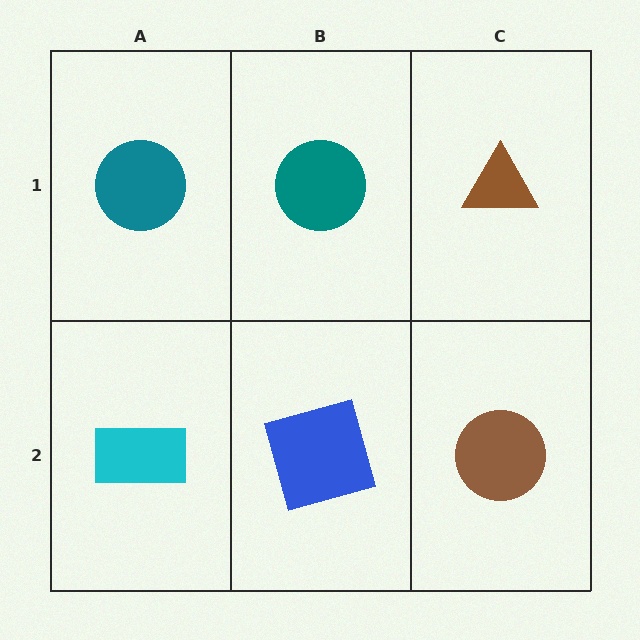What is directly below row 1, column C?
A brown circle.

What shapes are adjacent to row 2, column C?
A brown triangle (row 1, column C), a blue square (row 2, column B).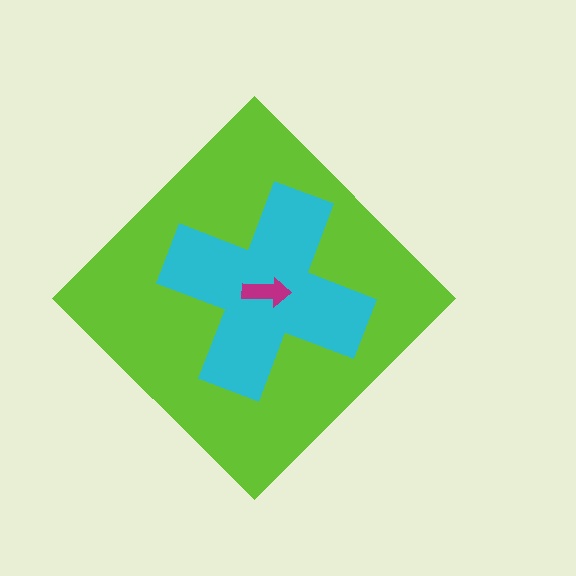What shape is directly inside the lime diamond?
The cyan cross.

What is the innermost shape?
The magenta arrow.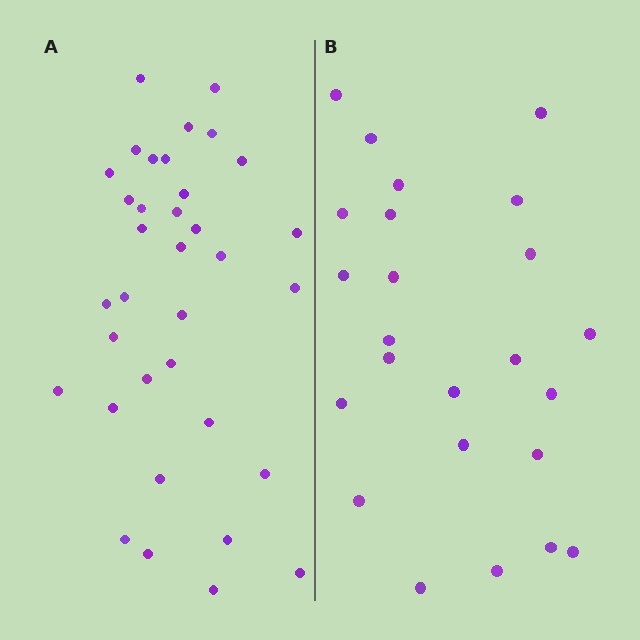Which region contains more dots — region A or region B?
Region A (the left region) has more dots.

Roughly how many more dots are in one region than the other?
Region A has roughly 12 or so more dots than region B.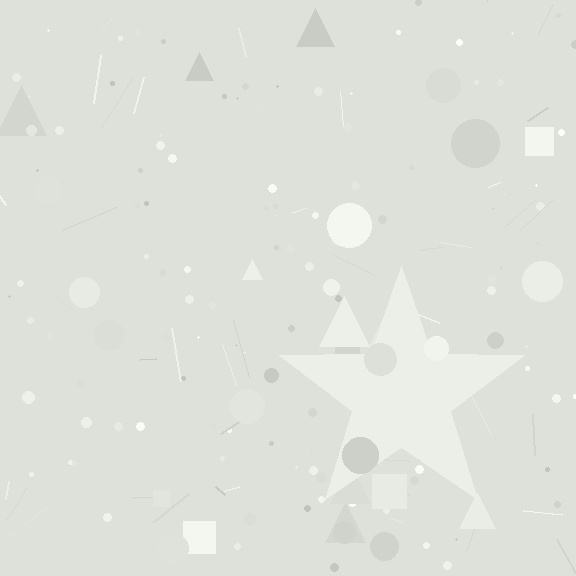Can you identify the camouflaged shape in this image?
The camouflaged shape is a star.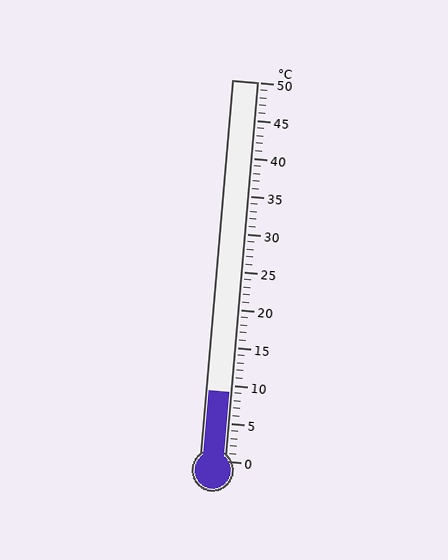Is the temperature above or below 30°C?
The temperature is below 30°C.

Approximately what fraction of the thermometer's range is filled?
The thermometer is filled to approximately 20% of its range.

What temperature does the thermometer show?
The thermometer shows approximately 9°C.